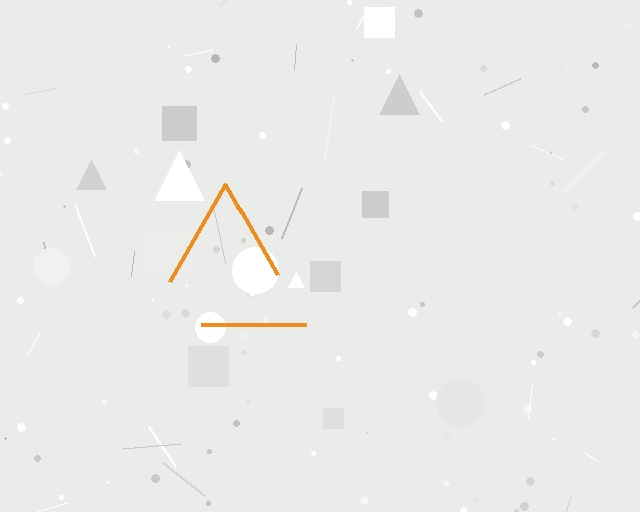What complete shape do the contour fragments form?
The contour fragments form a triangle.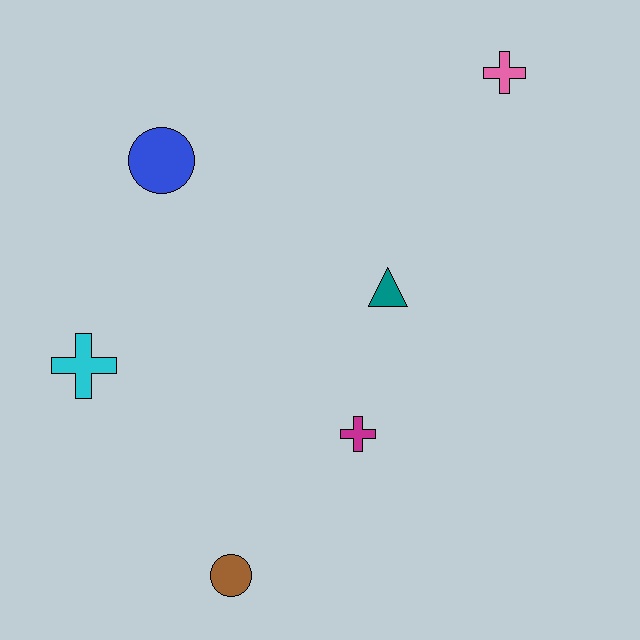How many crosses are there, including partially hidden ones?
There are 3 crosses.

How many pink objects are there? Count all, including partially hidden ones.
There is 1 pink object.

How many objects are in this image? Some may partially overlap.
There are 6 objects.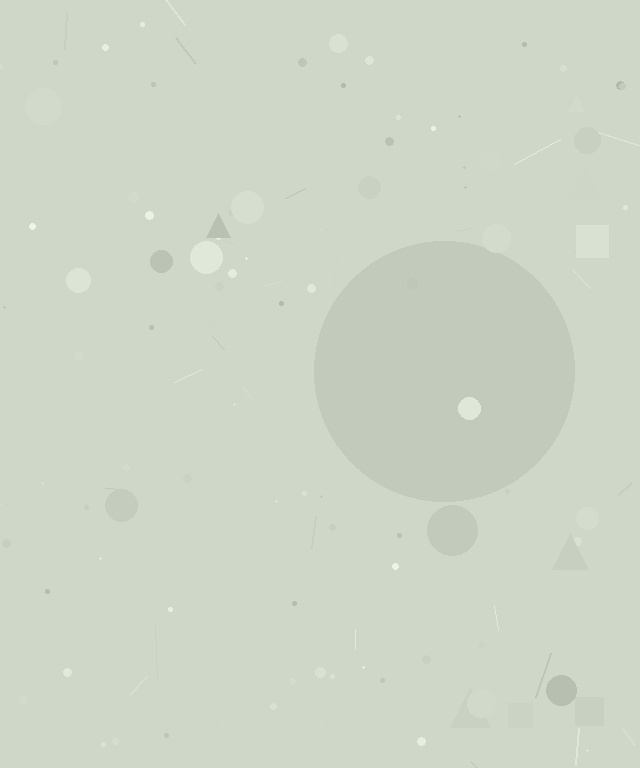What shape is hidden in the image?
A circle is hidden in the image.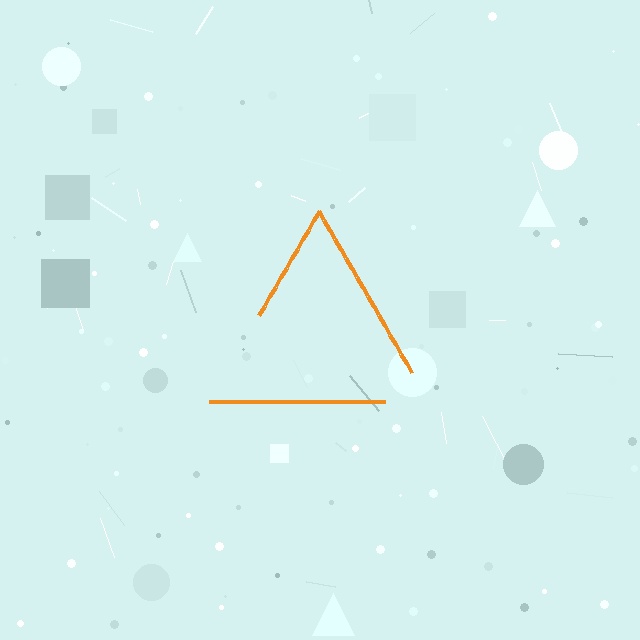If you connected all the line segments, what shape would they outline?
They would outline a triangle.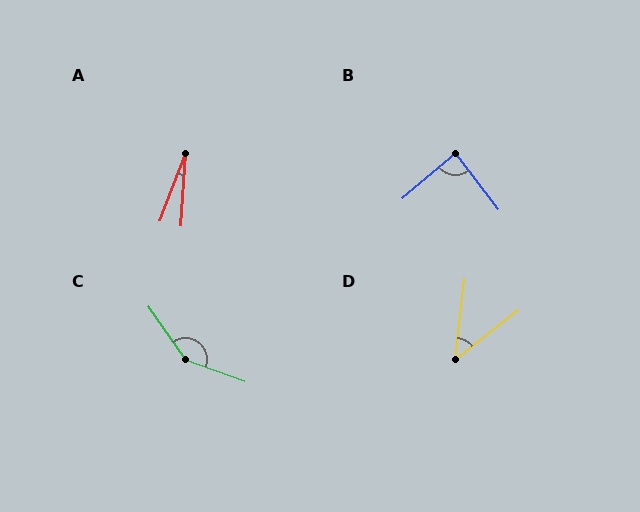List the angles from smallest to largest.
A (17°), D (45°), B (87°), C (145°).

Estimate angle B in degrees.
Approximately 87 degrees.